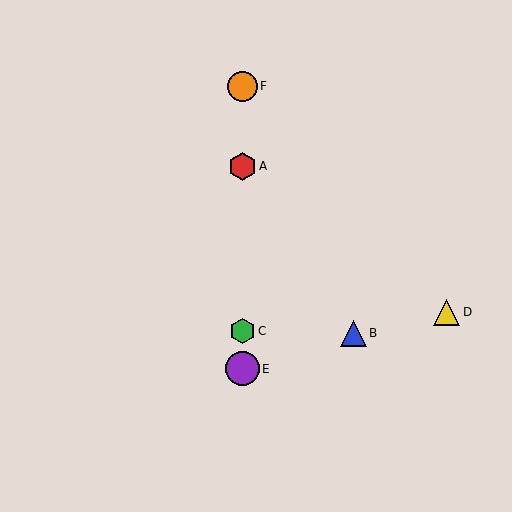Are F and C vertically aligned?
Yes, both are at x≈242.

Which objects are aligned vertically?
Objects A, C, E, F are aligned vertically.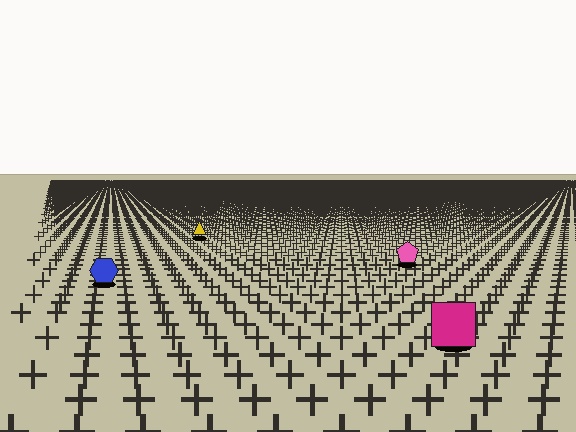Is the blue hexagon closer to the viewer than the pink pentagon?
Yes. The blue hexagon is closer — you can tell from the texture gradient: the ground texture is coarser near it.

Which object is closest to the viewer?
The magenta square is closest. The texture marks near it are larger and more spread out.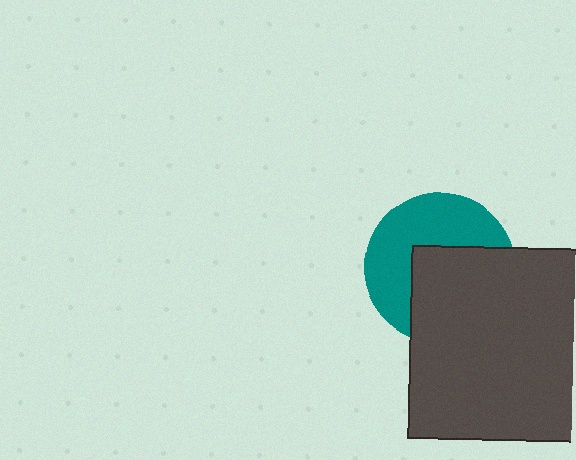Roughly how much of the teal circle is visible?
About half of it is visible (roughly 50%).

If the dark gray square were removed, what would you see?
You would see the complete teal circle.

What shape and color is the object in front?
The object in front is a dark gray square.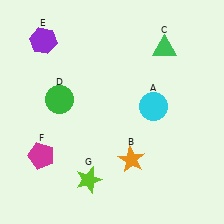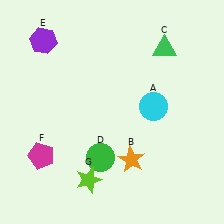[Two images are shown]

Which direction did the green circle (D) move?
The green circle (D) moved down.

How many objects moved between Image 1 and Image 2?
1 object moved between the two images.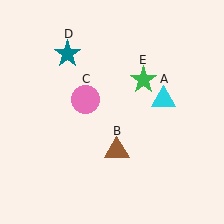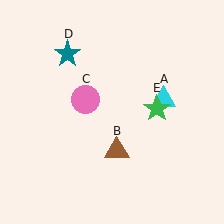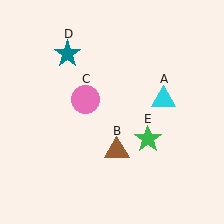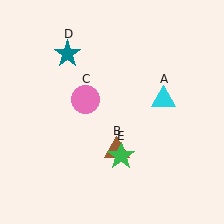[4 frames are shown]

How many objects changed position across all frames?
1 object changed position: green star (object E).